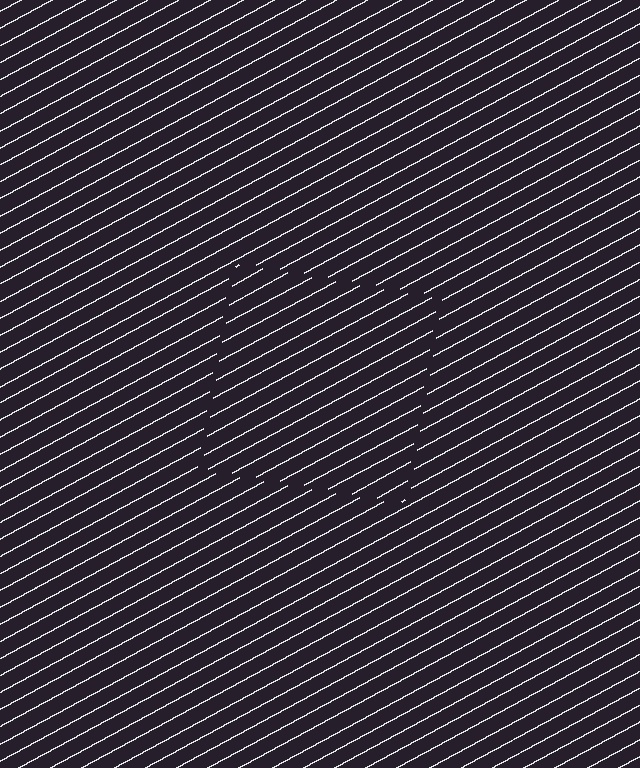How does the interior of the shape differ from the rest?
The interior of the shape contains the same grating, shifted by half a period — the contour is defined by the phase discontinuity where line-ends from the inner and outer gratings abut.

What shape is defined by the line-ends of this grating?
An illusory square. The interior of the shape contains the same grating, shifted by half a period — the contour is defined by the phase discontinuity where line-ends from the inner and outer gratings abut.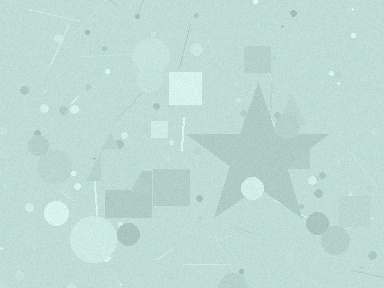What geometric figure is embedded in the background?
A star is embedded in the background.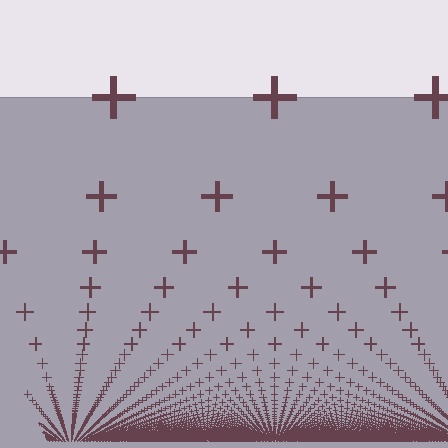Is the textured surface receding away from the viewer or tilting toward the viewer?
The surface appears to tilt toward the viewer. Texture elements get larger and sparser toward the top.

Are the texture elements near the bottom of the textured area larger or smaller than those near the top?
Smaller. The gradient is inverted — elements near the bottom are smaller and denser.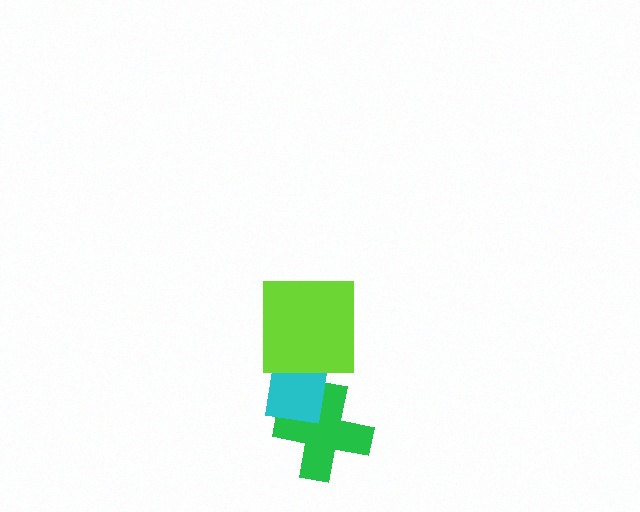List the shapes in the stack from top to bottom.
From top to bottom: the lime square, the cyan rectangle, the green cross.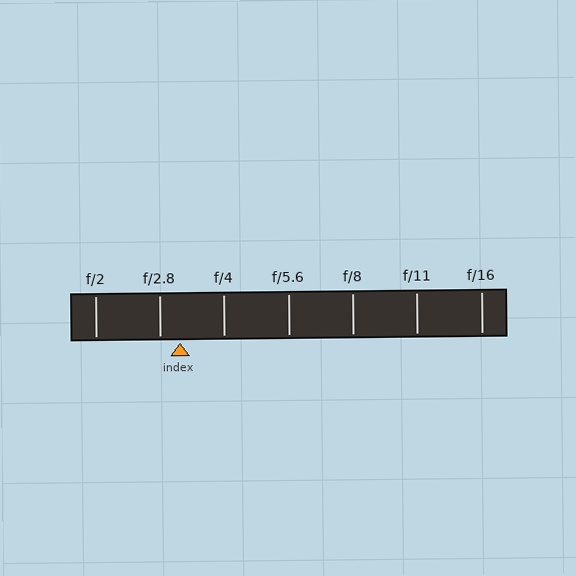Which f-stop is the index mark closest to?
The index mark is closest to f/2.8.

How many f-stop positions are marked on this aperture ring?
There are 7 f-stop positions marked.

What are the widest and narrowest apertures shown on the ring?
The widest aperture shown is f/2 and the narrowest is f/16.